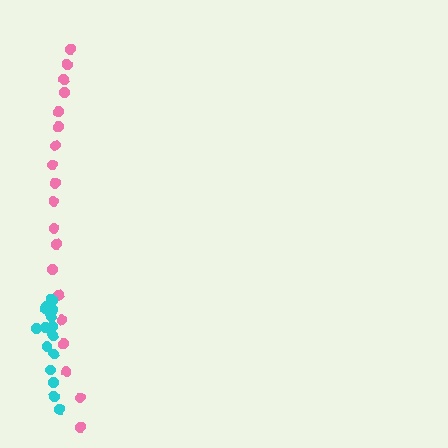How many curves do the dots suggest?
There are 2 distinct paths.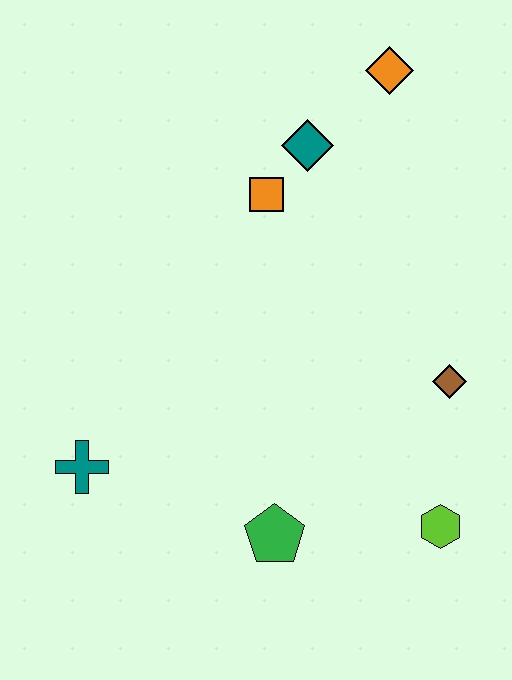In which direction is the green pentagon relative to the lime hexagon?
The green pentagon is to the left of the lime hexagon.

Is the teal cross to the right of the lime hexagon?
No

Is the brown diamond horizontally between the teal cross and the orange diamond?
No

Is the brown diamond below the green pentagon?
No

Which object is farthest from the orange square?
The lime hexagon is farthest from the orange square.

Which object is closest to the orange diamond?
The teal diamond is closest to the orange diamond.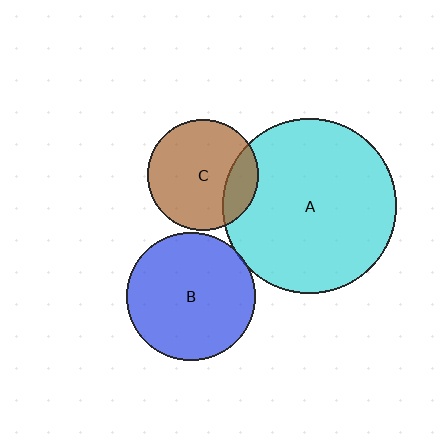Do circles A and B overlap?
Yes.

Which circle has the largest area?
Circle A (cyan).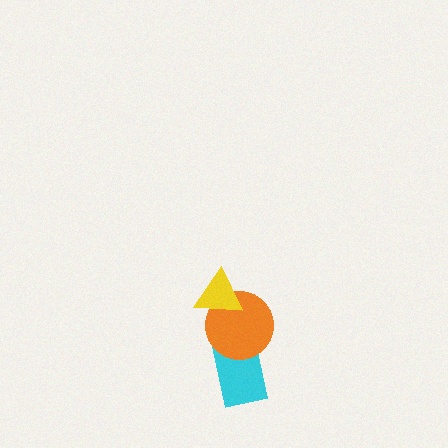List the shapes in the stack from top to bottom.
From top to bottom: the yellow triangle, the orange circle, the cyan rectangle.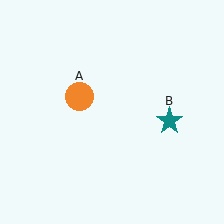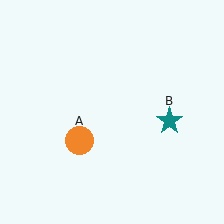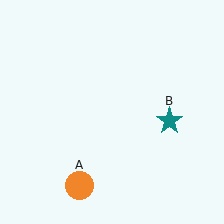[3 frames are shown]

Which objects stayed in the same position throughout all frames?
Teal star (object B) remained stationary.